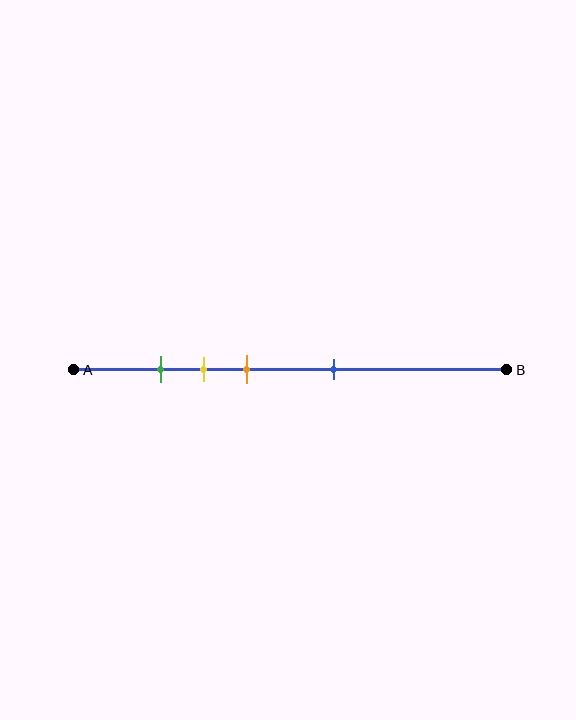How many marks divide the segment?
There are 4 marks dividing the segment.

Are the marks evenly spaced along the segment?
No, the marks are not evenly spaced.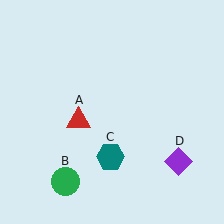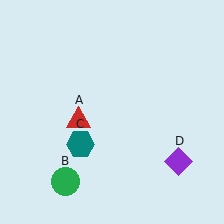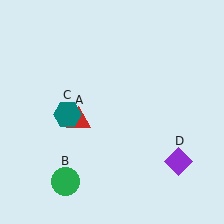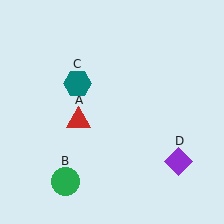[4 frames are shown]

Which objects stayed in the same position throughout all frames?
Red triangle (object A) and green circle (object B) and purple diamond (object D) remained stationary.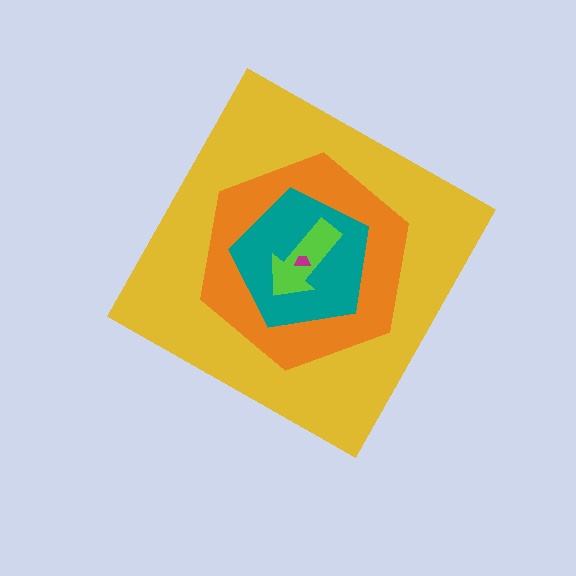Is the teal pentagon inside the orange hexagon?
Yes.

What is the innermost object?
The magenta trapezoid.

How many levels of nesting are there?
5.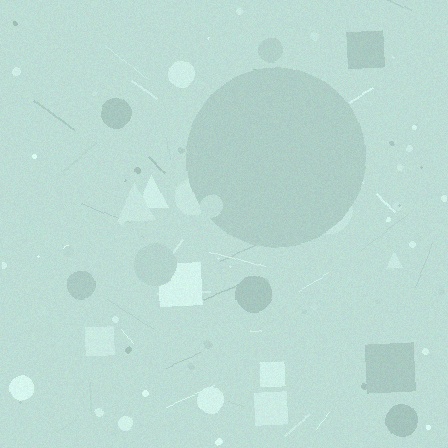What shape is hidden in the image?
A circle is hidden in the image.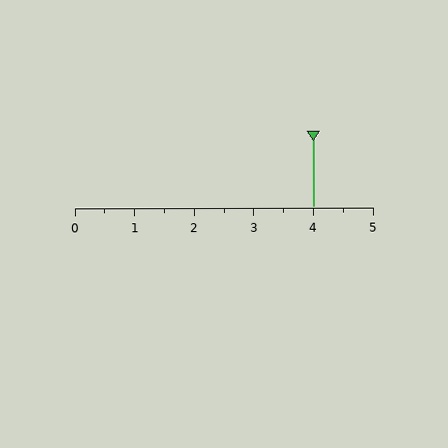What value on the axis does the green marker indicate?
The marker indicates approximately 4.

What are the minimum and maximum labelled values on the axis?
The axis runs from 0 to 5.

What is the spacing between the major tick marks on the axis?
The major ticks are spaced 1 apart.